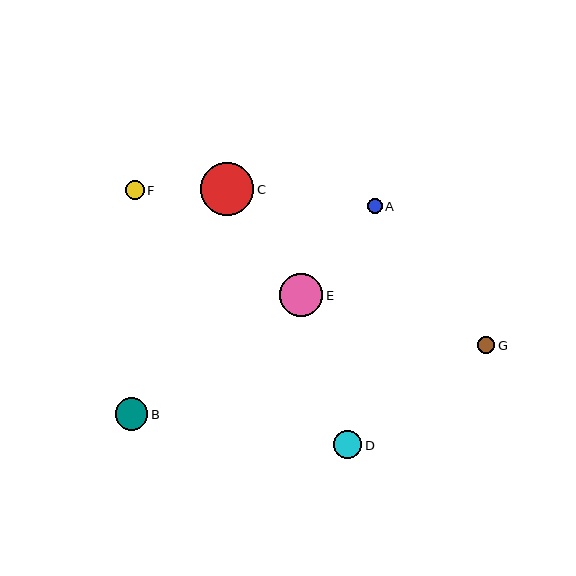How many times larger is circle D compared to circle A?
Circle D is approximately 1.9 times the size of circle A.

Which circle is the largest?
Circle C is the largest with a size of approximately 53 pixels.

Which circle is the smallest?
Circle A is the smallest with a size of approximately 15 pixels.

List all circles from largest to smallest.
From largest to smallest: C, E, B, D, F, G, A.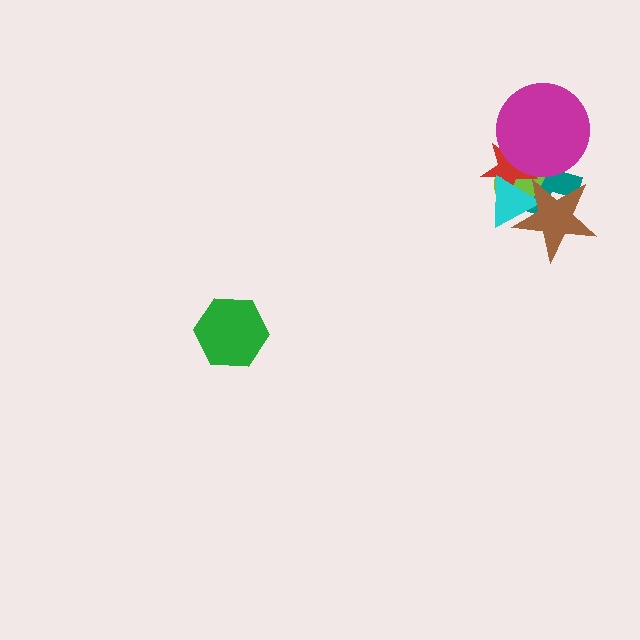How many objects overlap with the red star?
4 objects overlap with the red star.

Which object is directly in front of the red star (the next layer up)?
The magenta circle is directly in front of the red star.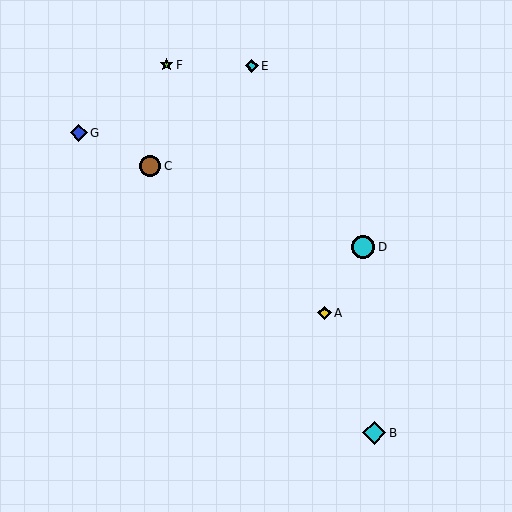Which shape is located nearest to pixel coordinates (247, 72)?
The cyan diamond (labeled E) at (252, 66) is nearest to that location.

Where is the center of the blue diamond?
The center of the blue diamond is at (79, 133).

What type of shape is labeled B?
Shape B is a cyan diamond.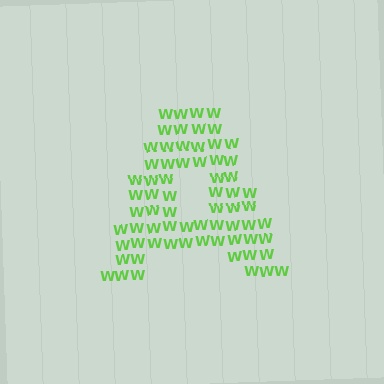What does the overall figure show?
The overall figure shows the letter A.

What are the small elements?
The small elements are letter W's.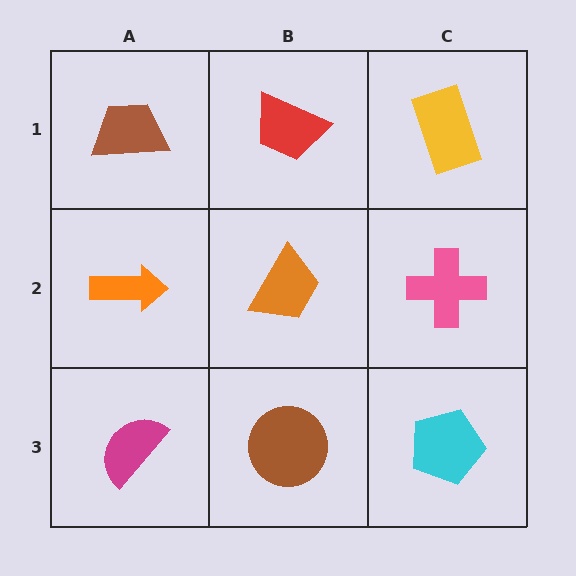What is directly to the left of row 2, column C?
An orange trapezoid.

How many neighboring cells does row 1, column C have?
2.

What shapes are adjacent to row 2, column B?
A red trapezoid (row 1, column B), a brown circle (row 3, column B), an orange arrow (row 2, column A), a pink cross (row 2, column C).